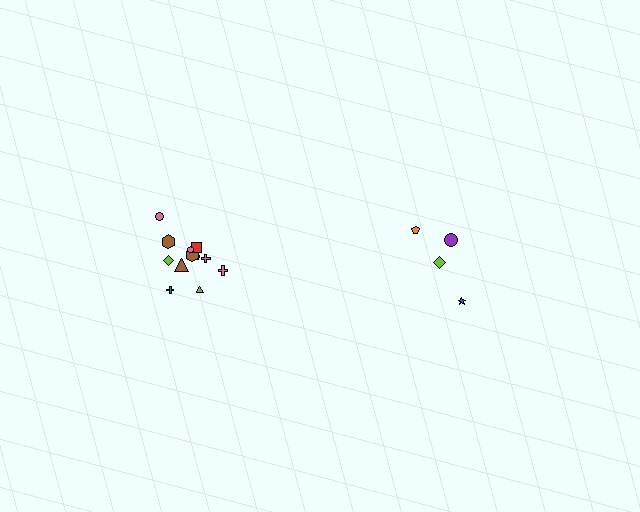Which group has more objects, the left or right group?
The left group.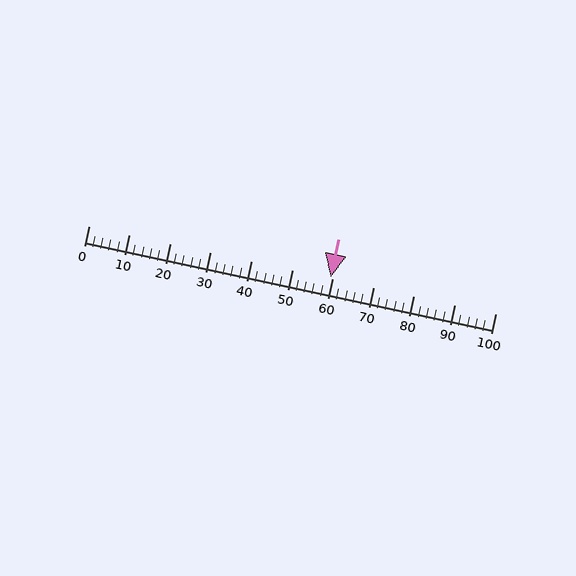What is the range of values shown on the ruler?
The ruler shows values from 0 to 100.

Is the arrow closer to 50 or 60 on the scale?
The arrow is closer to 60.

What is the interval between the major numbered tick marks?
The major tick marks are spaced 10 units apart.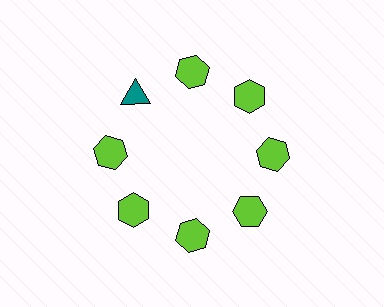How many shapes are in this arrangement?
There are 8 shapes arranged in a ring pattern.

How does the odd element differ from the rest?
It differs in both color (teal instead of lime) and shape (triangle instead of hexagon).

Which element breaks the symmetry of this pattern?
The teal triangle at roughly the 10 o'clock position breaks the symmetry. All other shapes are lime hexagons.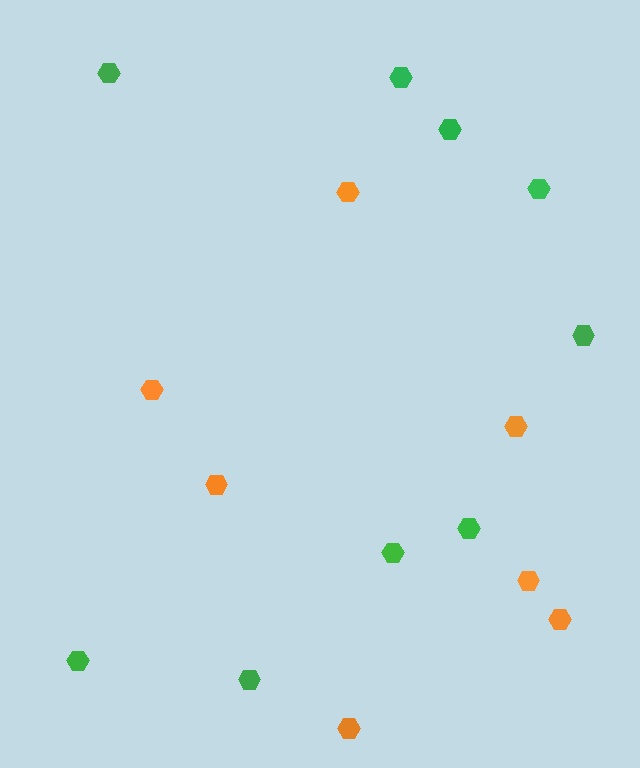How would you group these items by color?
There are 2 groups: one group of orange hexagons (7) and one group of green hexagons (9).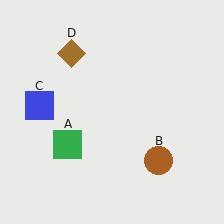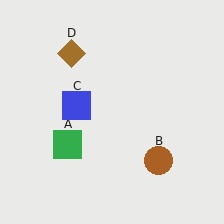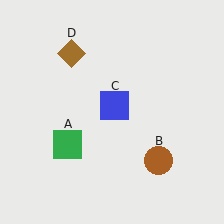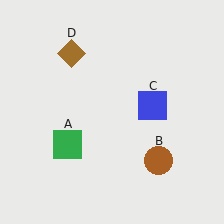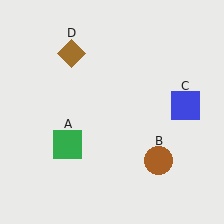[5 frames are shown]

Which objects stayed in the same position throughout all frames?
Green square (object A) and brown circle (object B) and brown diamond (object D) remained stationary.